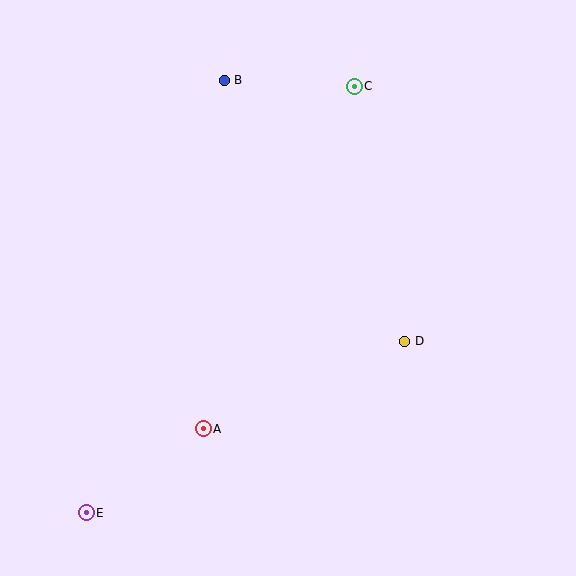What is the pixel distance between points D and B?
The distance between D and B is 317 pixels.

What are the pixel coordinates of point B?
Point B is at (224, 80).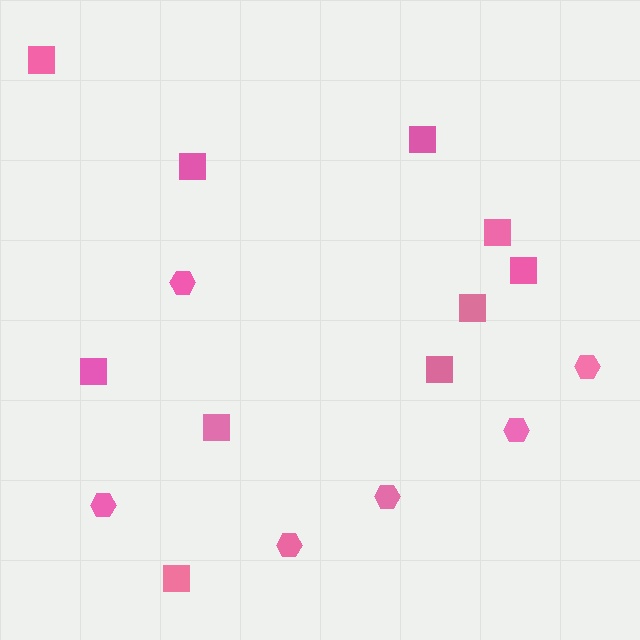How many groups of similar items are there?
There are 2 groups: one group of hexagons (6) and one group of squares (10).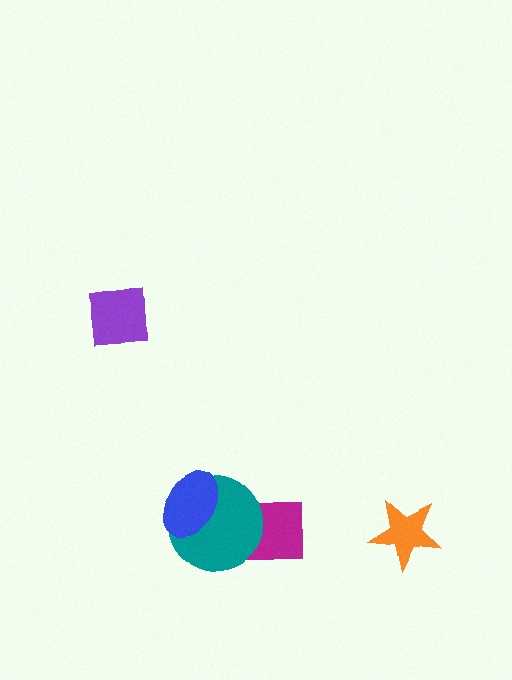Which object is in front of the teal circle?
The blue ellipse is in front of the teal circle.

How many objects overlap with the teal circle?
2 objects overlap with the teal circle.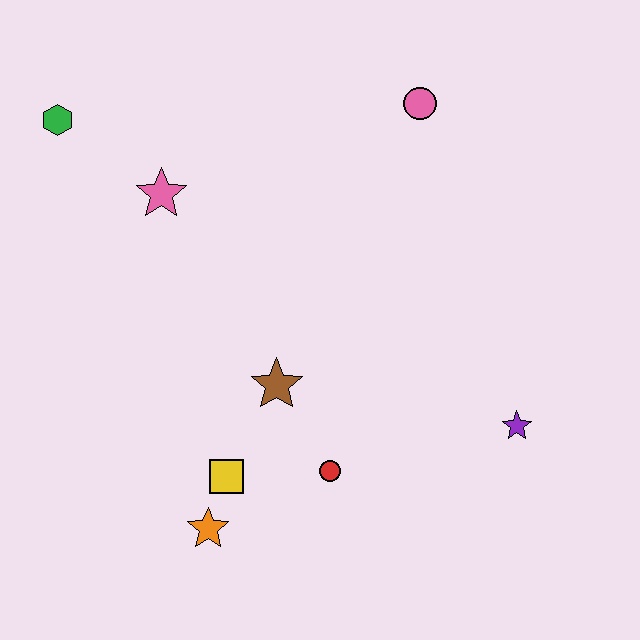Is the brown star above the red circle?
Yes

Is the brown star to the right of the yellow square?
Yes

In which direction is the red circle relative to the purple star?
The red circle is to the left of the purple star.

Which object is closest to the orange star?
The yellow square is closest to the orange star.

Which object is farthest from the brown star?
The green hexagon is farthest from the brown star.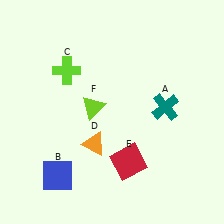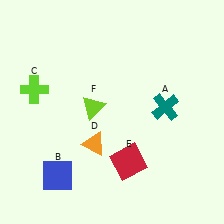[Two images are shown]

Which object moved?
The lime cross (C) moved left.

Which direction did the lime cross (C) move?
The lime cross (C) moved left.